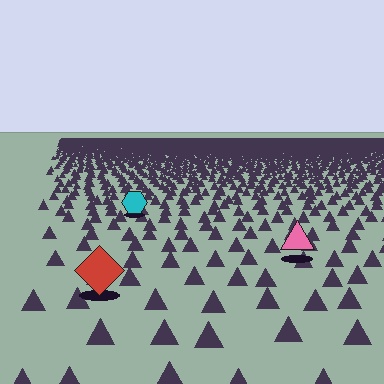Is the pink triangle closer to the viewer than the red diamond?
No. The red diamond is closer — you can tell from the texture gradient: the ground texture is coarser near it.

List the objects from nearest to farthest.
From nearest to farthest: the red diamond, the pink triangle, the cyan hexagon.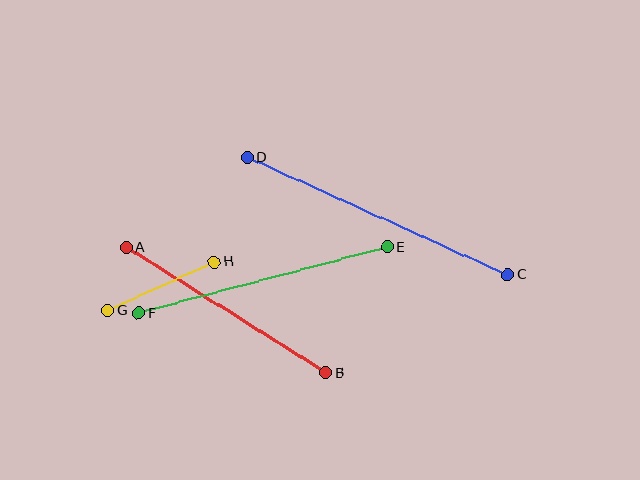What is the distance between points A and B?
The distance is approximately 236 pixels.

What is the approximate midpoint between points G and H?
The midpoint is at approximately (161, 286) pixels.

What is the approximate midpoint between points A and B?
The midpoint is at approximately (226, 310) pixels.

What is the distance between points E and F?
The distance is approximately 257 pixels.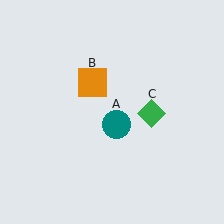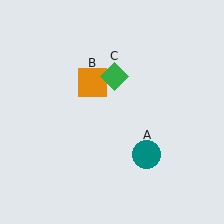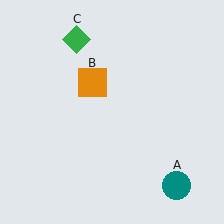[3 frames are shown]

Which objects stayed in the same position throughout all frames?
Orange square (object B) remained stationary.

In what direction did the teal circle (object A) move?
The teal circle (object A) moved down and to the right.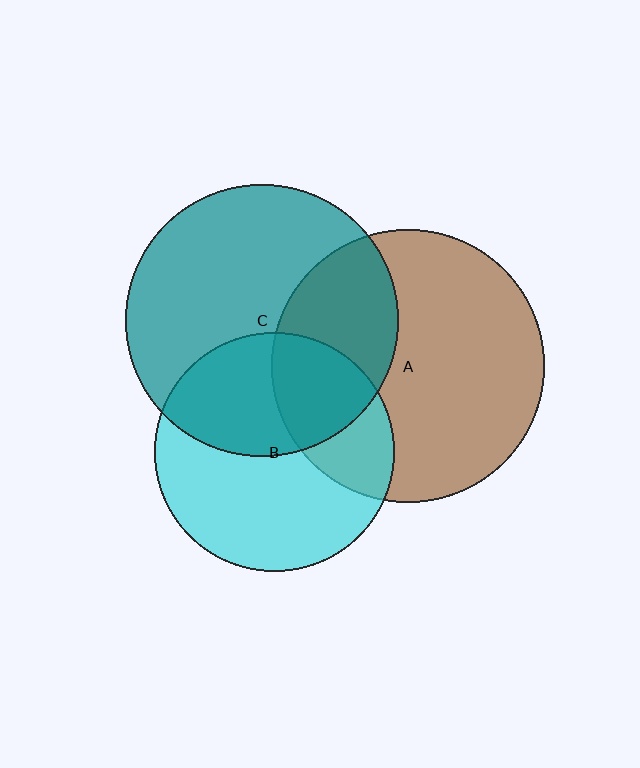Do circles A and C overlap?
Yes.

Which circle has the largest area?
Circle A (brown).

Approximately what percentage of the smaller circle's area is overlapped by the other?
Approximately 30%.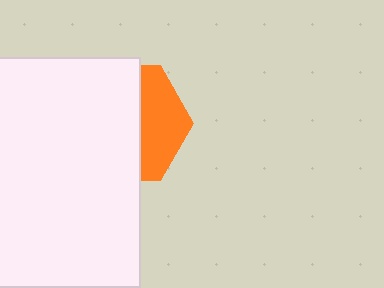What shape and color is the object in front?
The object in front is a white rectangle.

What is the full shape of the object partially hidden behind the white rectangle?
The partially hidden object is an orange hexagon.